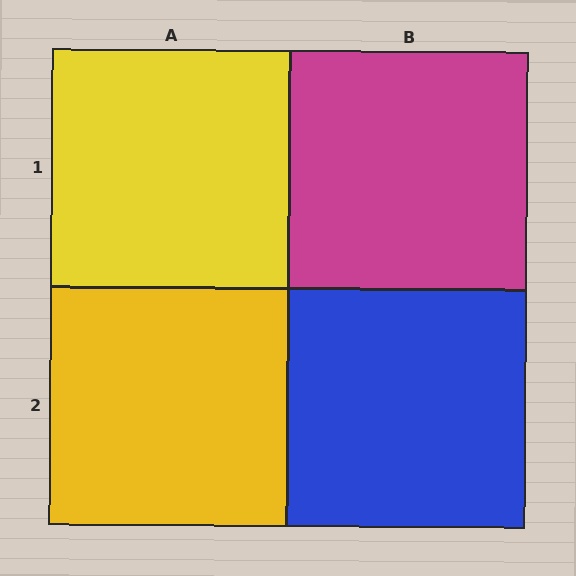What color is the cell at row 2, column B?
Blue.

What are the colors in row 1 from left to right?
Yellow, magenta.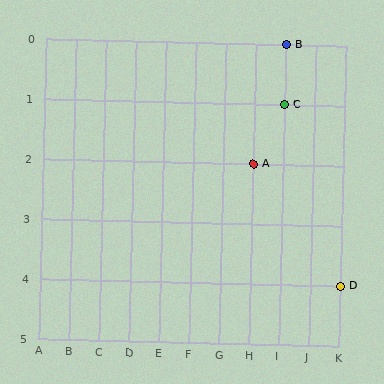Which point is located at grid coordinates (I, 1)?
Point C is at (I, 1).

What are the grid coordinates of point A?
Point A is at grid coordinates (H, 2).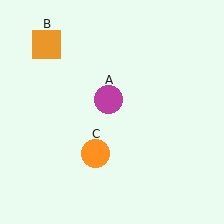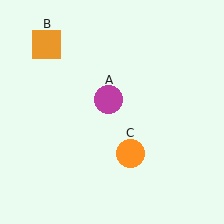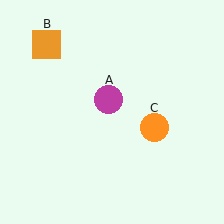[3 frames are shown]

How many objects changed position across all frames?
1 object changed position: orange circle (object C).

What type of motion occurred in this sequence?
The orange circle (object C) rotated counterclockwise around the center of the scene.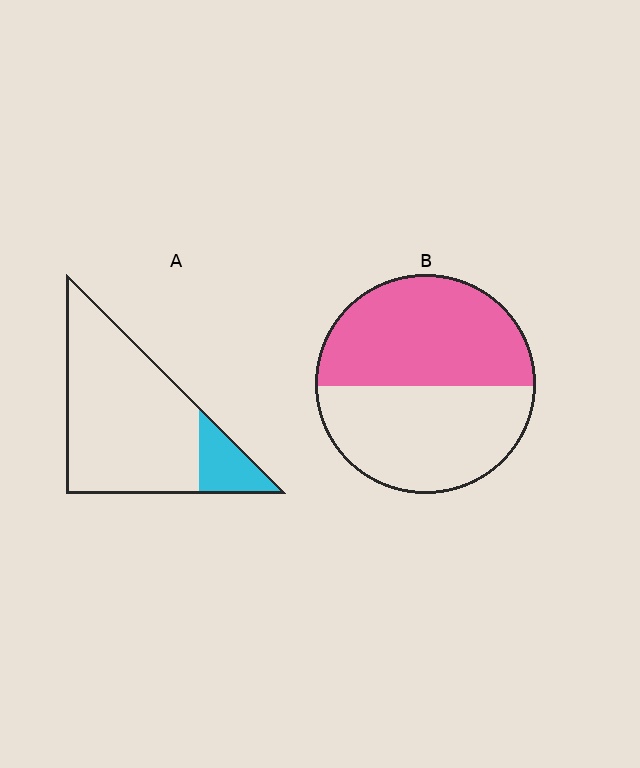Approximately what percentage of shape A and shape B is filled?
A is approximately 15% and B is approximately 50%.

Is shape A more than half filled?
No.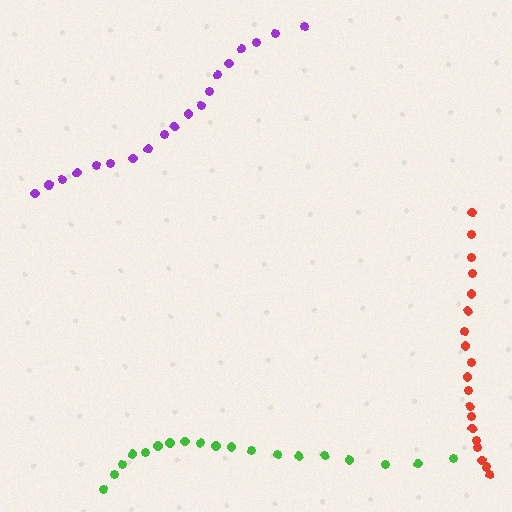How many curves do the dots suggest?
There are 3 distinct paths.